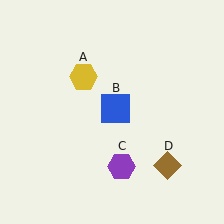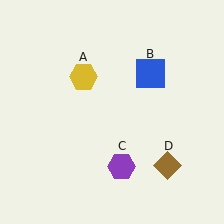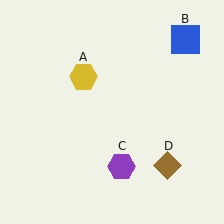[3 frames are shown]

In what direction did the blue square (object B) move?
The blue square (object B) moved up and to the right.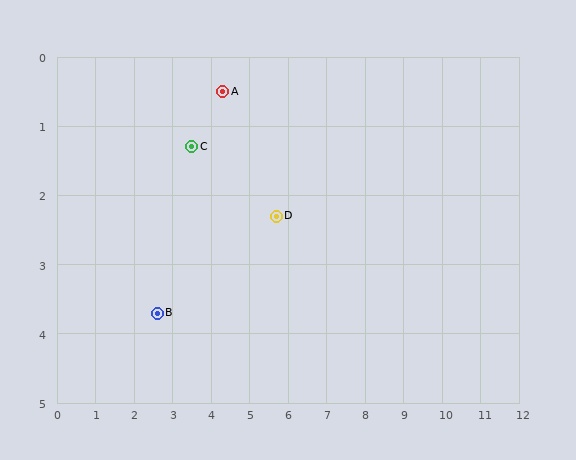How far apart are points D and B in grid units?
Points D and B are about 3.4 grid units apart.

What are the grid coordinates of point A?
Point A is at approximately (4.3, 0.5).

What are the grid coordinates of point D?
Point D is at approximately (5.7, 2.3).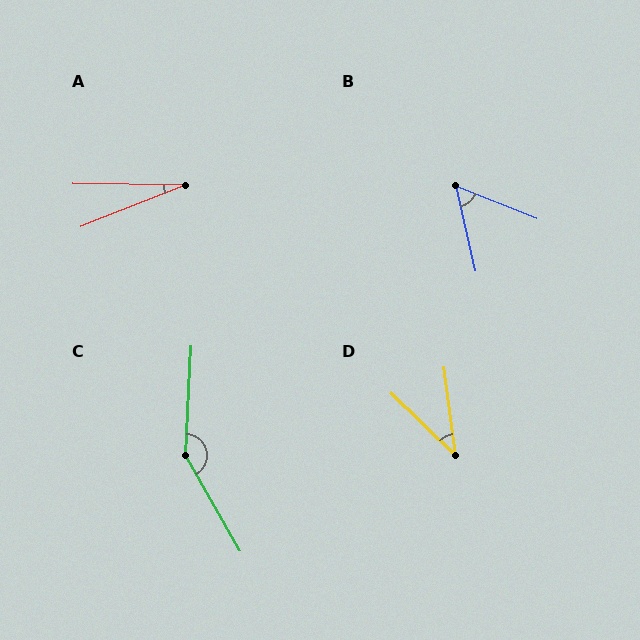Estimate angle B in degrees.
Approximately 55 degrees.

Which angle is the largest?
C, at approximately 147 degrees.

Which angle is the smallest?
A, at approximately 22 degrees.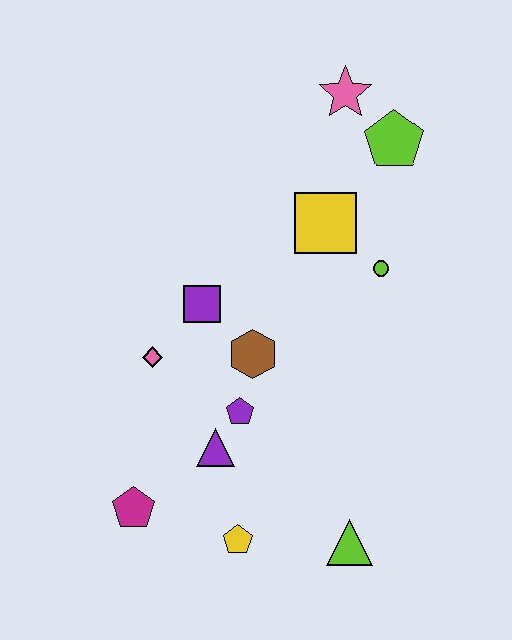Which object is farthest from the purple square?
The lime triangle is farthest from the purple square.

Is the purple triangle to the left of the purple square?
No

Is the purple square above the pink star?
No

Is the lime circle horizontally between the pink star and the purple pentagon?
No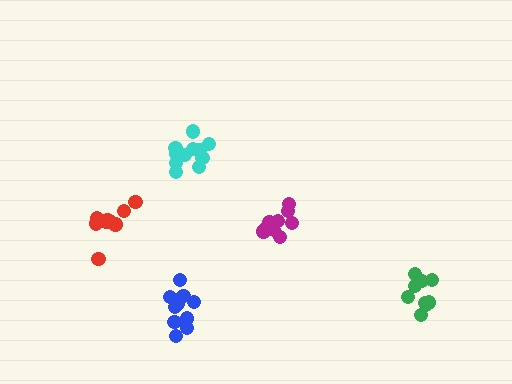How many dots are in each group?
Group 1: 12 dots, Group 2: 9 dots, Group 3: 10 dots, Group 4: 11 dots, Group 5: 9 dots (51 total).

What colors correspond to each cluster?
The clusters are colored: cyan, magenta, red, blue, green.